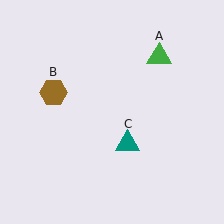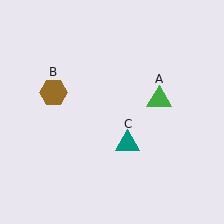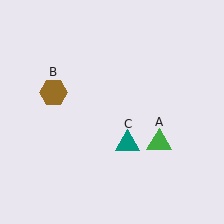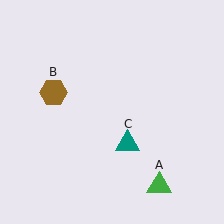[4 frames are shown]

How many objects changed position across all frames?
1 object changed position: green triangle (object A).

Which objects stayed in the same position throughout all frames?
Brown hexagon (object B) and teal triangle (object C) remained stationary.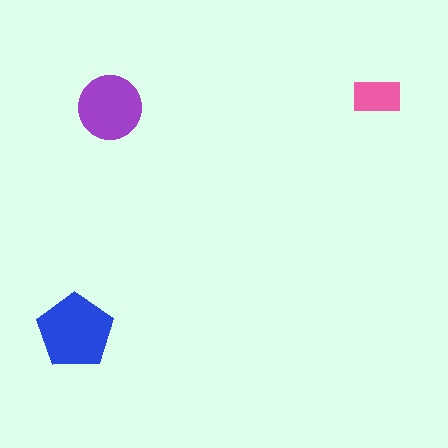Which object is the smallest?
The pink rectangle.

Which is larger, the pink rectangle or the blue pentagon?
The blue pentagon.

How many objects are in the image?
There are 3 objects in the image.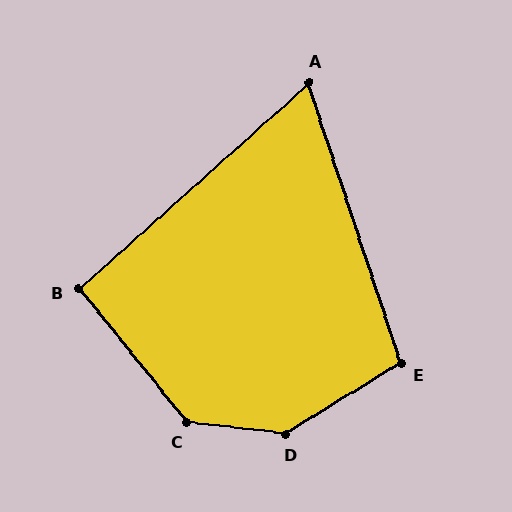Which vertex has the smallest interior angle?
A, at approximately 67 degrees.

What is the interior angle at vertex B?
Approximately 93 degrees (approximately right).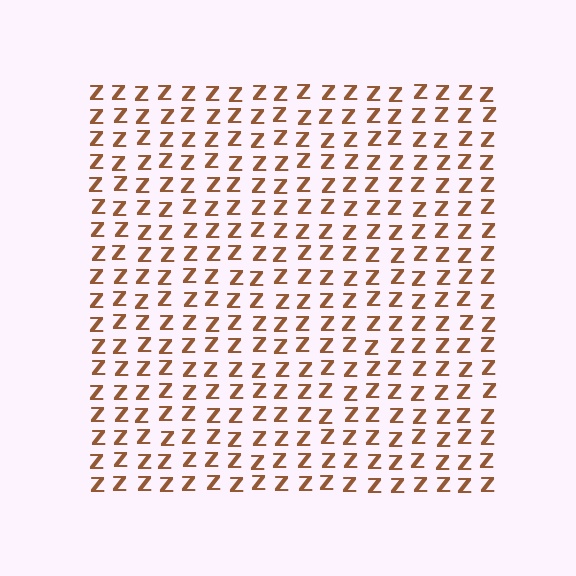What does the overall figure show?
The overall figure shows a square.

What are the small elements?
The small elements are letter Z's.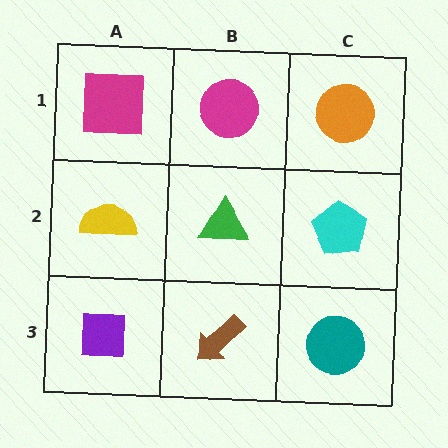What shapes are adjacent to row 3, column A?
A yellow semicircle (row 2, column A), a brown arrow (row 3, column B).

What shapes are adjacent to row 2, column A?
A magenta square (row 1, column A), a purple square (row 3, column A), a green triangle (row 2, column B).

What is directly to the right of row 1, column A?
A magenta circle.